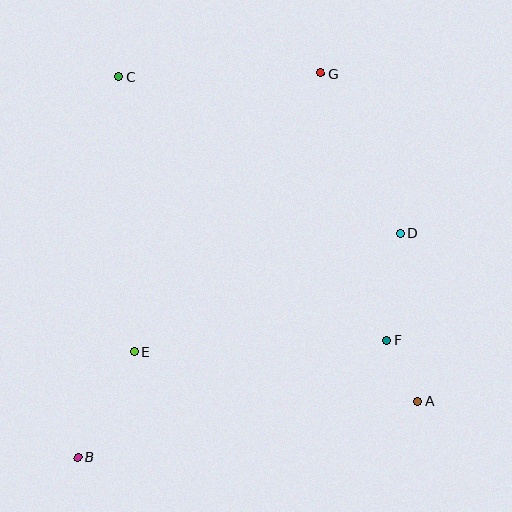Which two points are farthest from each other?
Points B and G are farthest from each other.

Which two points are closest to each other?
Points A and F are closest to each other.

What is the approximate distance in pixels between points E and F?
The distance between E and F is approximately 253 pixels.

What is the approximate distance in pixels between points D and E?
The distance between D and E is approximately 291 pixels.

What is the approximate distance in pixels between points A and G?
The distance between A and G is approximately 342 pixels.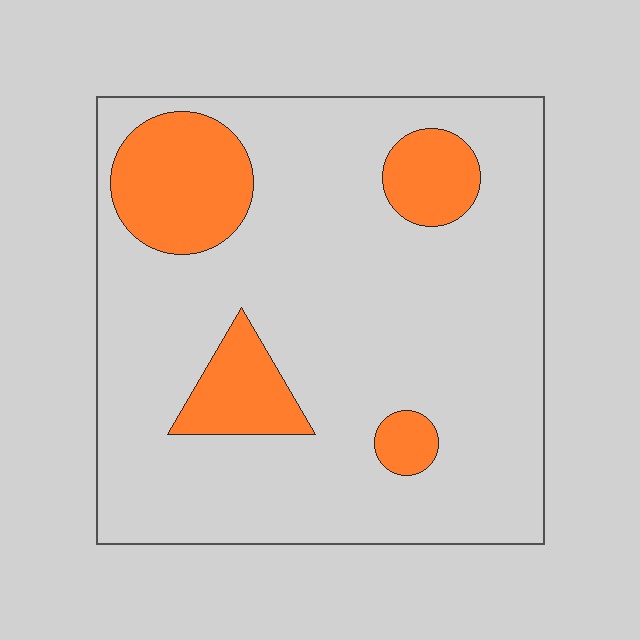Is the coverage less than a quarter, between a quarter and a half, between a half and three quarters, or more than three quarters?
Less than a quarter.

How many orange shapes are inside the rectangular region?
4.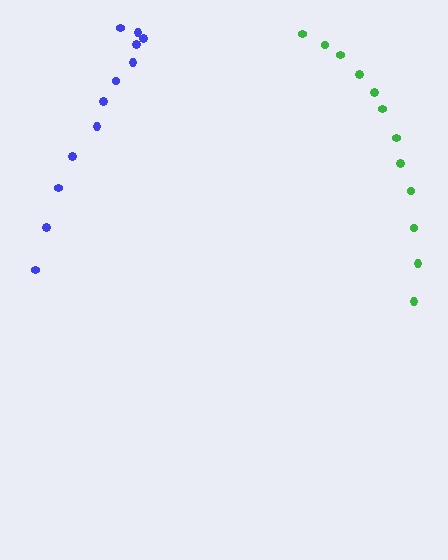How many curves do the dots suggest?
There are 2 distinct paths.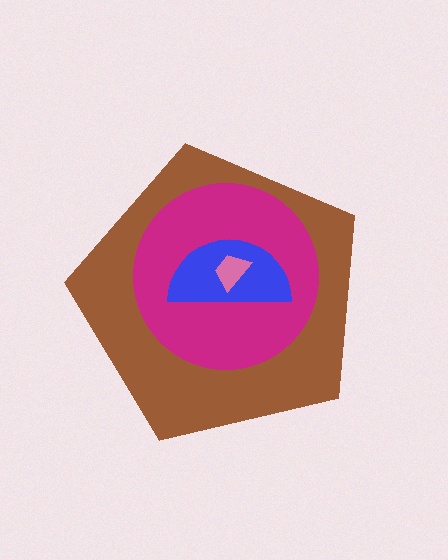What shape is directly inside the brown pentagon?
The magenta circle.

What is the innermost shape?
The pink trapezoid.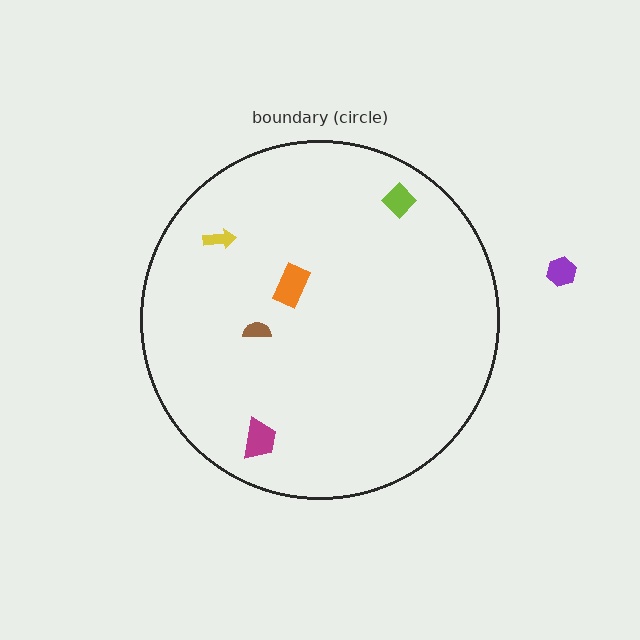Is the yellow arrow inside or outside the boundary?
Inside.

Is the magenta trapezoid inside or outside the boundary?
Inside.